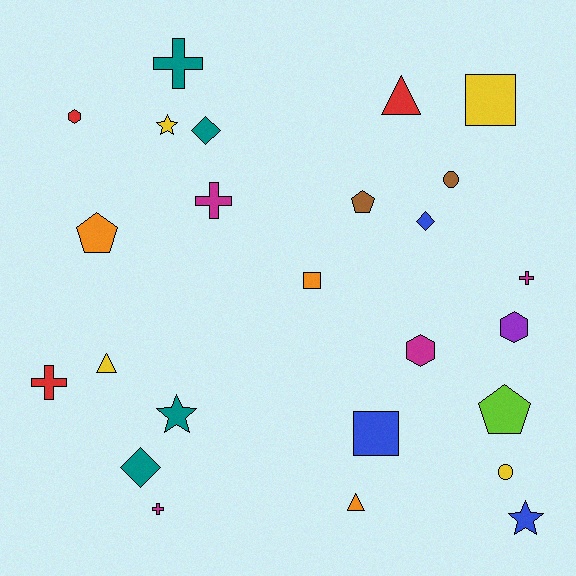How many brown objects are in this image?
There are 2 brown objects.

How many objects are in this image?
There are 25 objects.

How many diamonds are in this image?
There are 3 diamonds.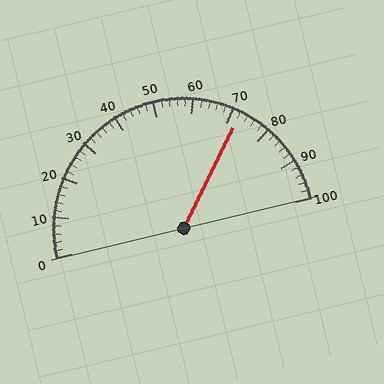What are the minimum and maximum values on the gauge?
The gauge ranges from 0 to 100.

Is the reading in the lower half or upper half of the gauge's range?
The reading is in the upper half of the range (0 to 100).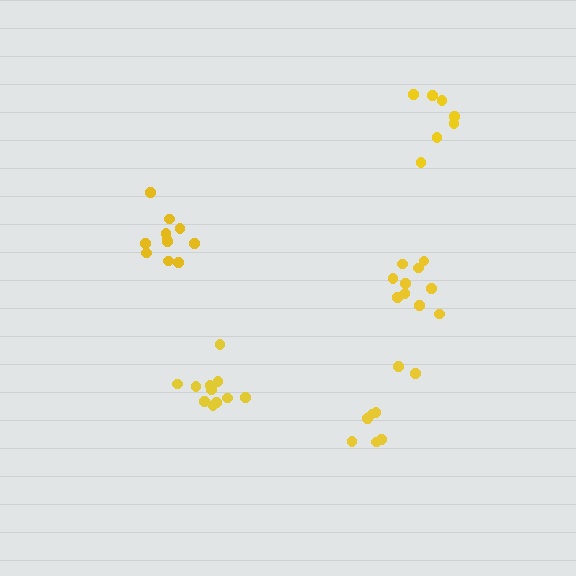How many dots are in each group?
Group 1: 10 dots, Group 2: 7 dots, Group 3: 8 dots, Group 4: 11 dots, Group 5: 11 dots (47 total).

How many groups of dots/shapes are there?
There are 5 groups.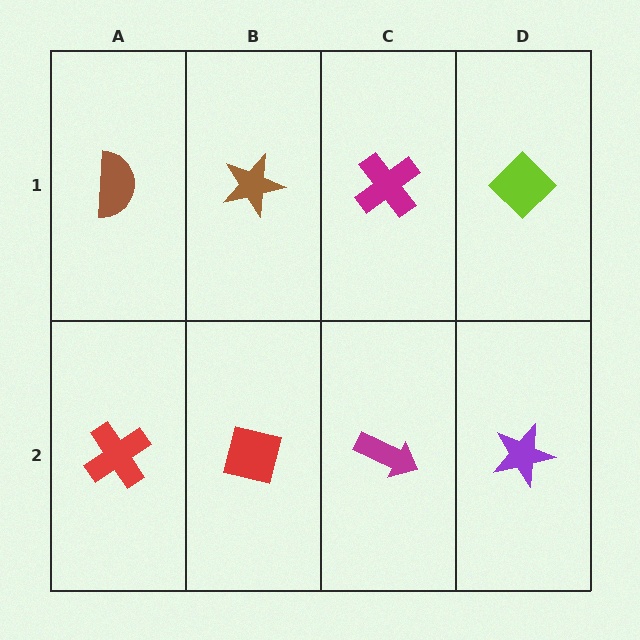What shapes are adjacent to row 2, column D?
A lime diamond (row 1, column D), a magenta arrow (row 2, column C).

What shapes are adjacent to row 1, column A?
A red cross (row 2, column A), a brown star (row 1, column B).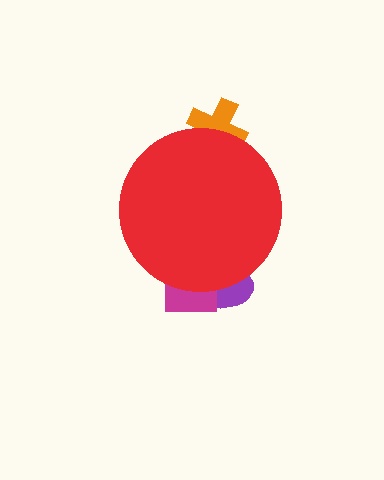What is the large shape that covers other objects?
A red circle.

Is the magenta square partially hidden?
Yes, the magenta square is partially hidden behind the red circle.